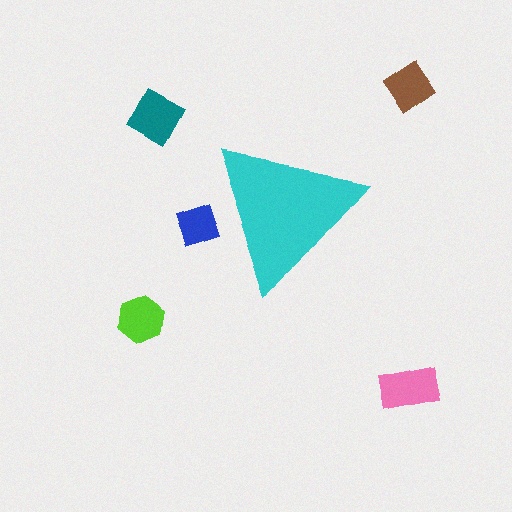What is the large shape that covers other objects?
A cyan triangle.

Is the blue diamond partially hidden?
Yes, the blue diamond is partially hidden behind the cyan triangle.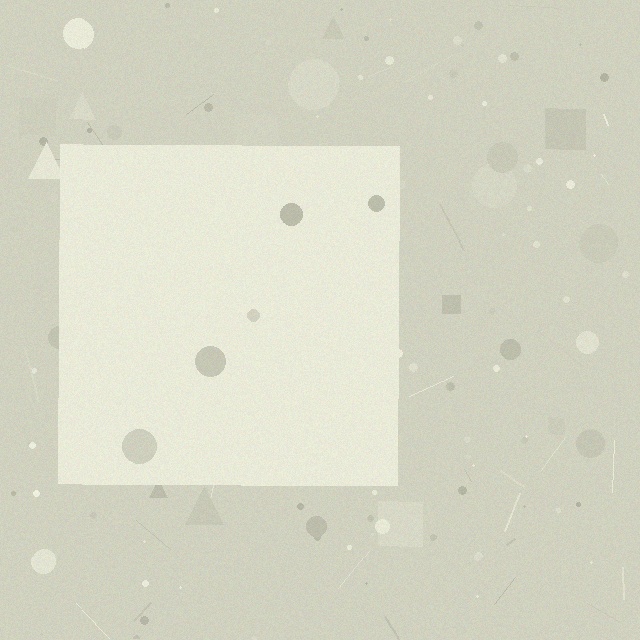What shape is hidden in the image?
A square is hidden in the image.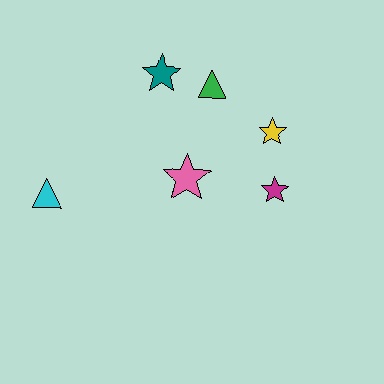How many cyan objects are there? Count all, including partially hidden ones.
There is 1 cyan object.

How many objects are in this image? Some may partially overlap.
There are 6 objects.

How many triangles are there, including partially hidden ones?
There are 2 triangles.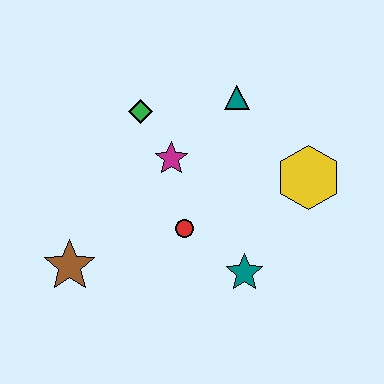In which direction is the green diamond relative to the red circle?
The green diamond is above the red circle.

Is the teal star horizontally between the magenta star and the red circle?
No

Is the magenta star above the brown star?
Yes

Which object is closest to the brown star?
The red circle is closest to the brown star.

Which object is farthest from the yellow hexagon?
The brown star is farthest from the yellow hexagon.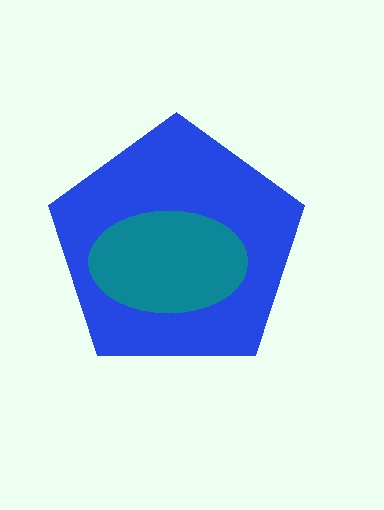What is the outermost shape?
The blue pentagon.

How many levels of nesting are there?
2.